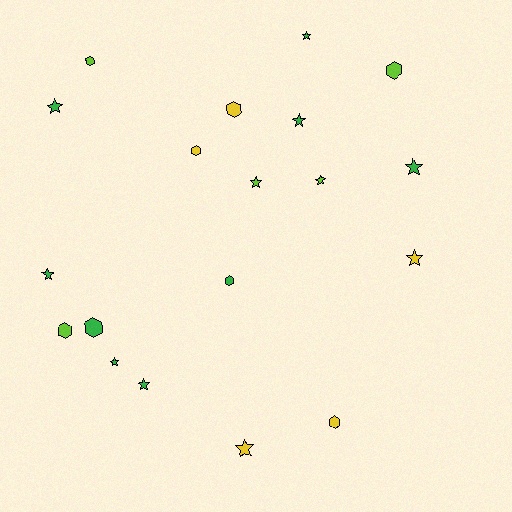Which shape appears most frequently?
Star, with 11 objects.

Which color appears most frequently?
Green, with 9 objects.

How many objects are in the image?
There are 19 objects.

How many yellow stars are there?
There are 2 yellow stars.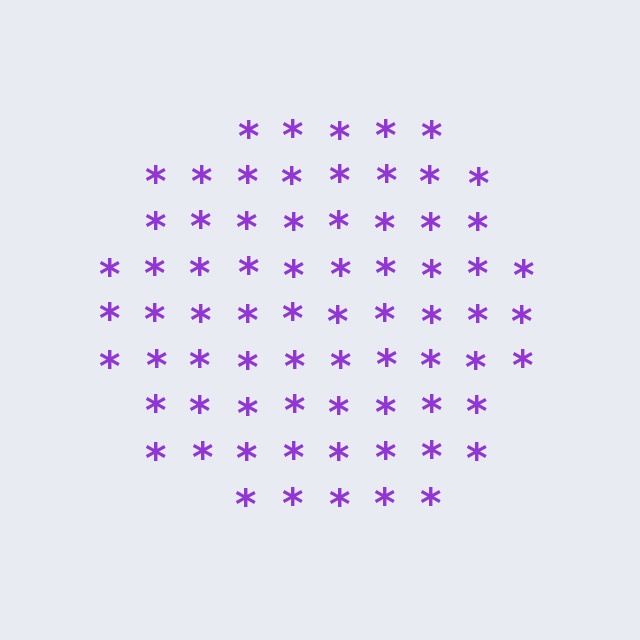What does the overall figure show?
The overall figure shows a circle.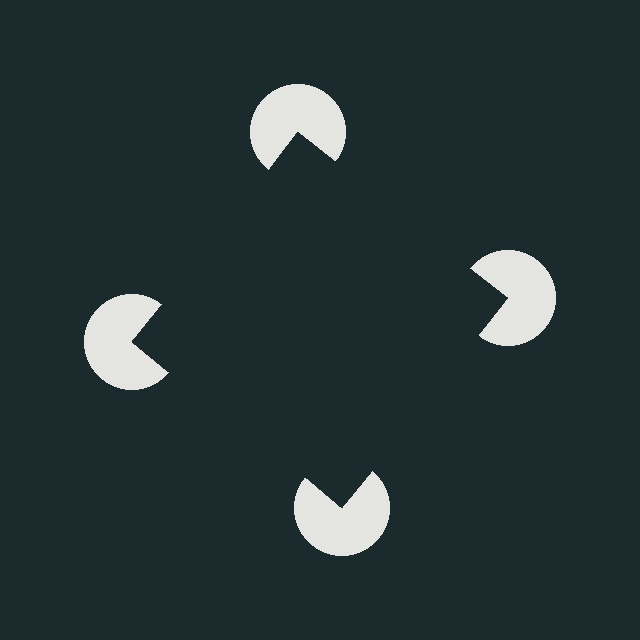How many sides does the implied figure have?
4 sides.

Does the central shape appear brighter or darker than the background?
It typically appears slightly darker than the background, even though no actual brightness change is drawn.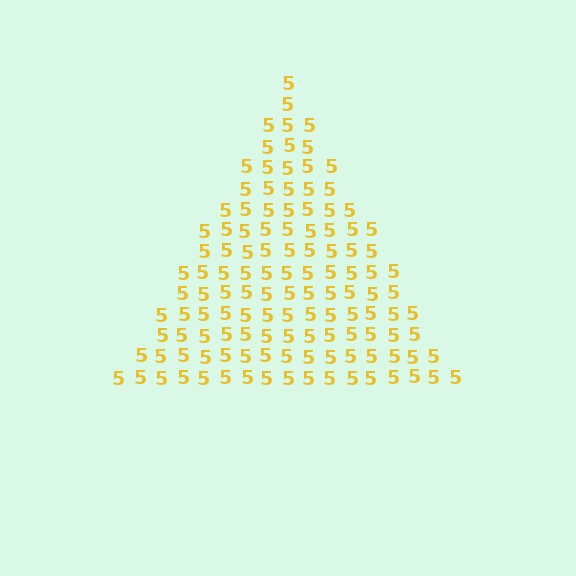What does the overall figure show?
The overall figure shows a triangle.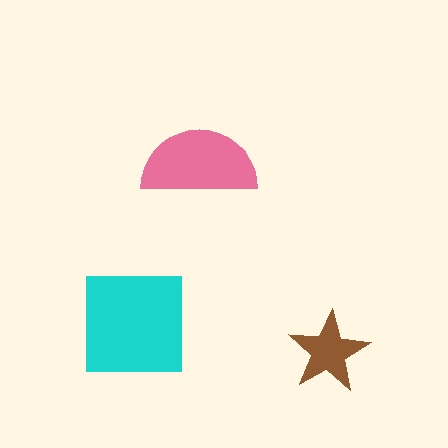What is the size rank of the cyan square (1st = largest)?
1st.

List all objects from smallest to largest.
The brown star, the pink semicircle, the cyan square.